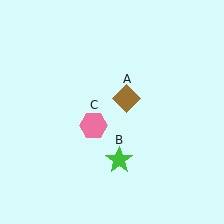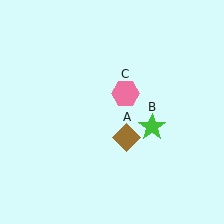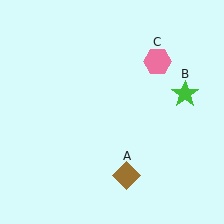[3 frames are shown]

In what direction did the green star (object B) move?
The green star (object B) moved up and to the right.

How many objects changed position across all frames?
3 objects changed position: brown diamond (object A), green star (object B), pink hexagon (object C).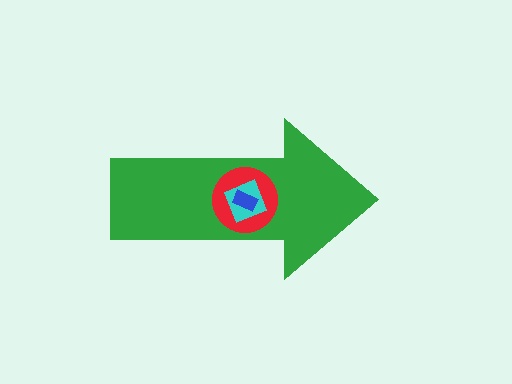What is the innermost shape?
The blue rectangle.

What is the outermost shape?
The green arrow.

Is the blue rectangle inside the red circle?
Yes.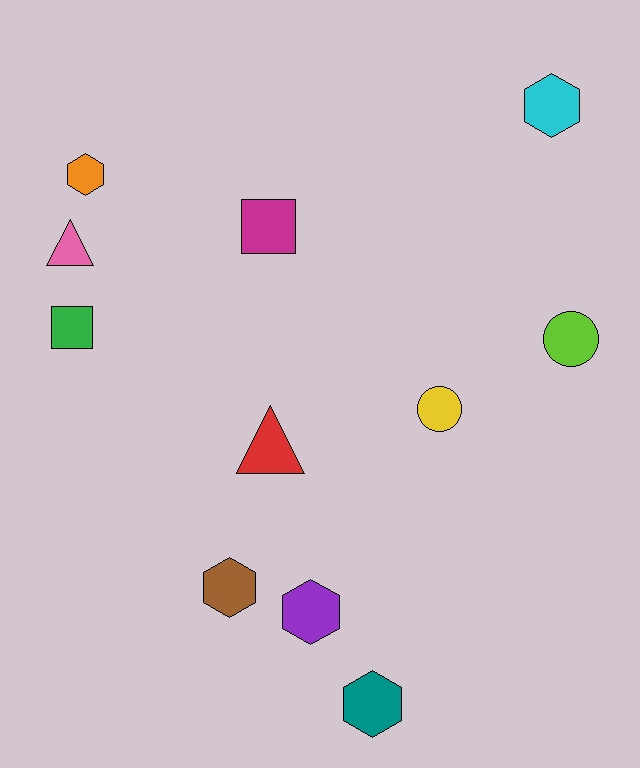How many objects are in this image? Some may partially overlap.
There are 11 objects.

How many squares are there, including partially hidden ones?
There are 2 squares.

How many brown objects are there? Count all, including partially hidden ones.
There is 1 brown object.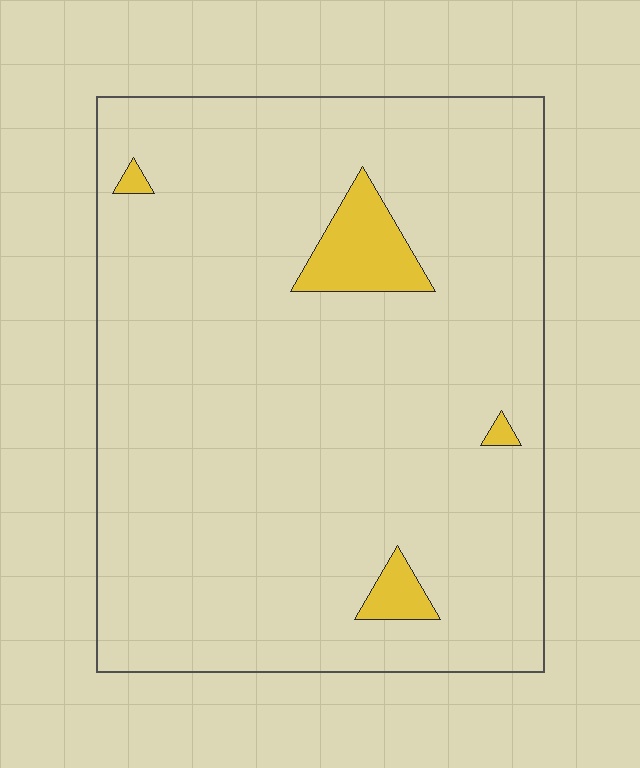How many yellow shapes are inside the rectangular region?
4.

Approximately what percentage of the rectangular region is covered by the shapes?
Approximately 5%.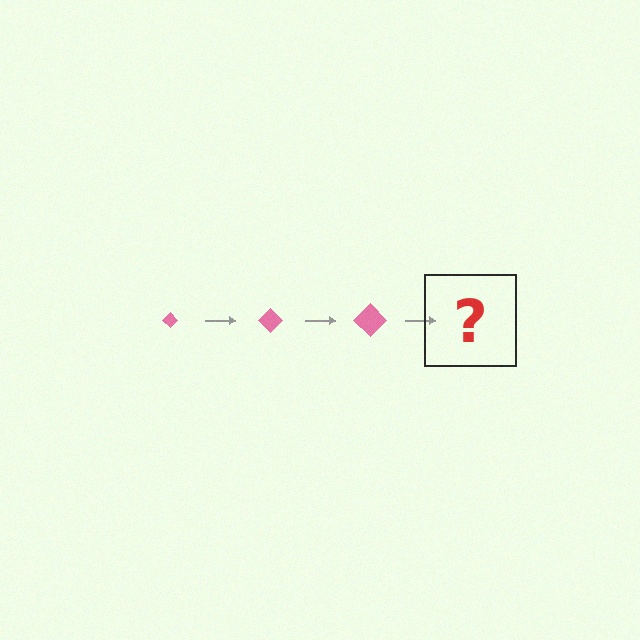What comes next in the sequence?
The next element should be a pink diamond, larger than the previous one.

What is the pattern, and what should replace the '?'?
The pattern is that the diamond gets progressively larger each step. The '?' should be a pink diamond, larger than the previous one.